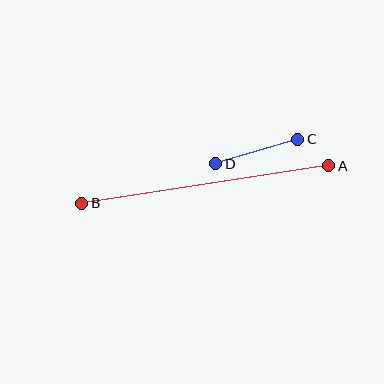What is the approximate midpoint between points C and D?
The midpoint is at approximately (257, 151) pixels.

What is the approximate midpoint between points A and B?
The midpoint is at approximately (205, 185) pixels.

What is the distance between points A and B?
The distance is approximately 250 pixels.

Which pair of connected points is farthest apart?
Points A and B are farthest apart.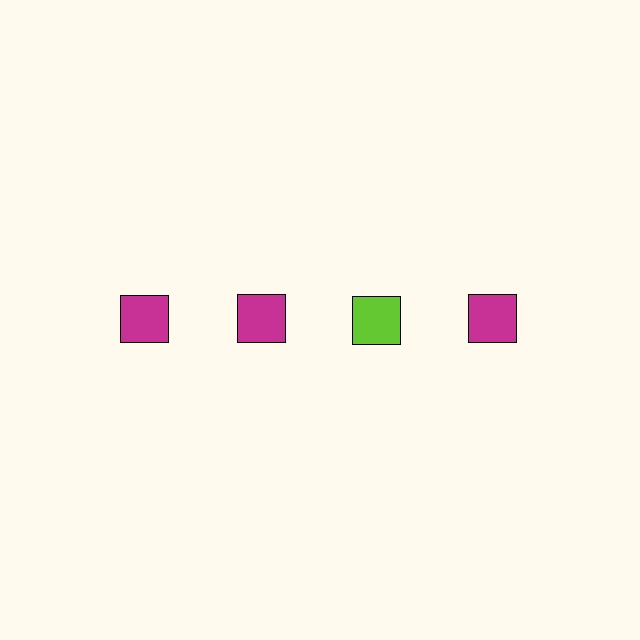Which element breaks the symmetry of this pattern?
The lime square in the top row, center column breaks the symmetry. All other shapes are magenta squares.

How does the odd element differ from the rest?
It has a different color: lime instead of magenta.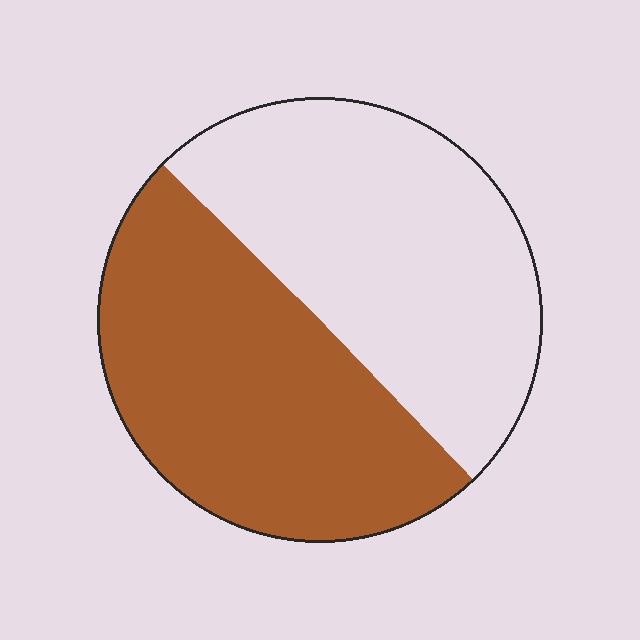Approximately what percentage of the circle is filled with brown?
Approximately 50%.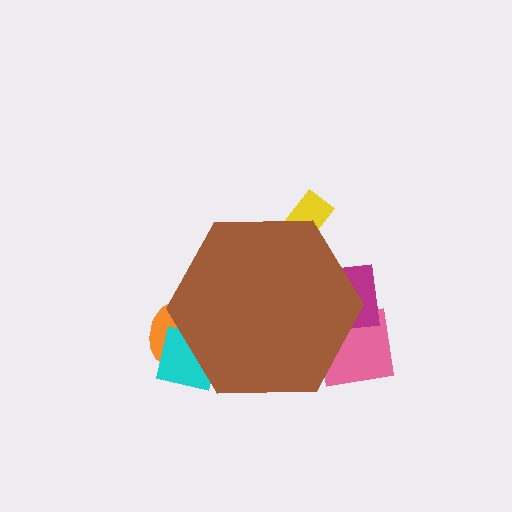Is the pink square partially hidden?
Yes, the pink square is partially hidden behind the brown hexagon.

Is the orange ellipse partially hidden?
Yes, the orange ellipse is partially hidden behind the brown hexagon.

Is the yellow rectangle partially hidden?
Yes, the yellow rectangle is partially hidden behind the brown hexagon.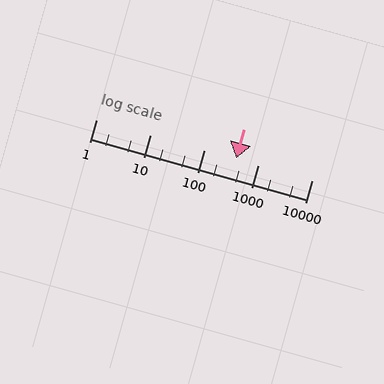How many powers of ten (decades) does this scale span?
The scale spans 4 decades, from 1 to 10000.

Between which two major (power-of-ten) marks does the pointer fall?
The pointer is between 100 and 1000.